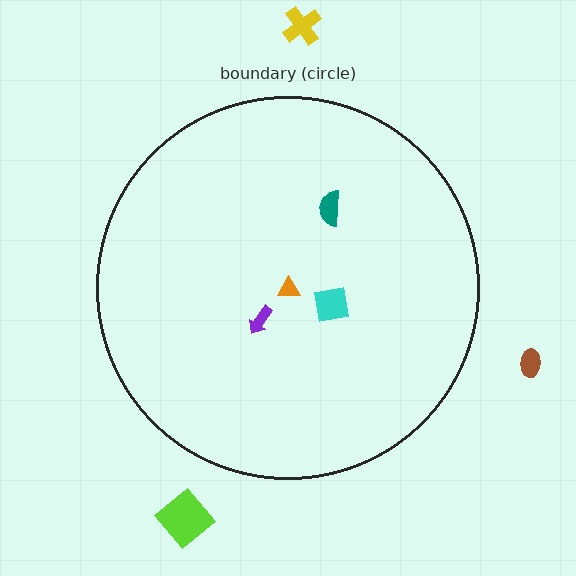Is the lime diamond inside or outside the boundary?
Outside.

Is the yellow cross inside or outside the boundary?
Outside.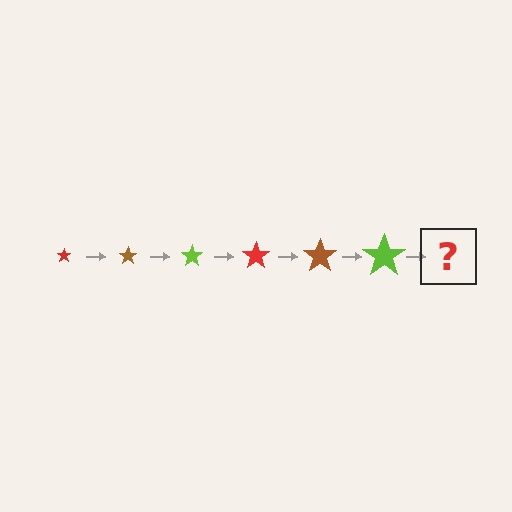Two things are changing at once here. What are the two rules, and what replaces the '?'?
The two rules are that the star grows larger each step and the color cycles through red, brown, and lime. The '?' should be a red star, larger than the previous one.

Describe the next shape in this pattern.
It should be a red star, larger than the previous one.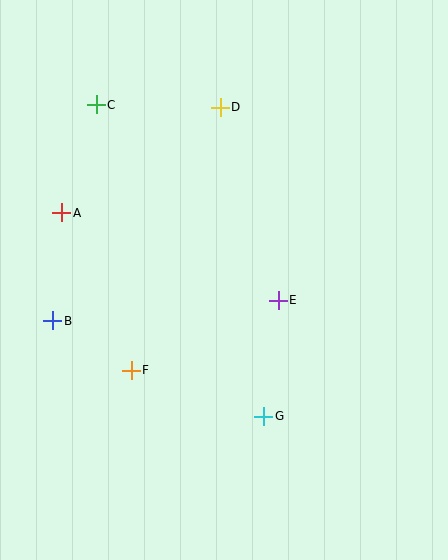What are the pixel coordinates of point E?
Point E is at (278, 300).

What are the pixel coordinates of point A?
Point A is at (62, 213).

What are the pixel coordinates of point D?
Point D is at (220, 107).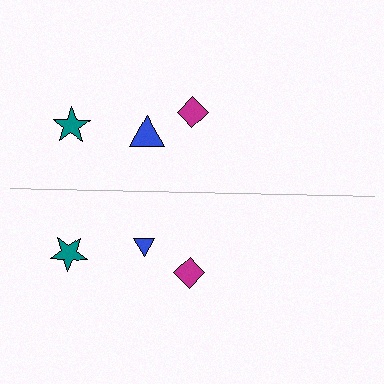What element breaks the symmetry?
The blue triangle on the bottom side has a different size than its mirror counterpart.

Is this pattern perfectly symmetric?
No, the pattern is not perfectly symmetric. The blue triangle on the bottom side has a different size than its mirror counterpart.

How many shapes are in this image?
There are 6 shapes in this image.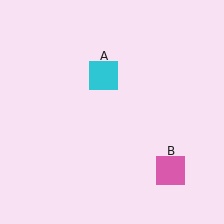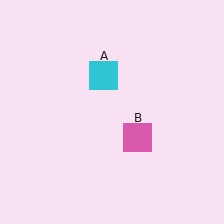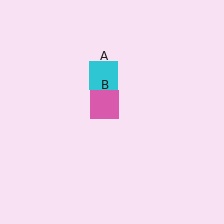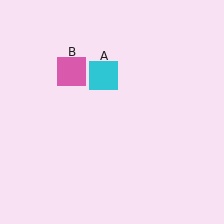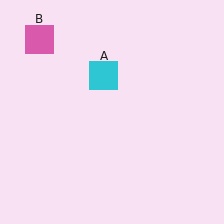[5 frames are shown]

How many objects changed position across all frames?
1 object changed position: pink square (object B).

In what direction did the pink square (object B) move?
The pink square (object B) moved up and to the left.